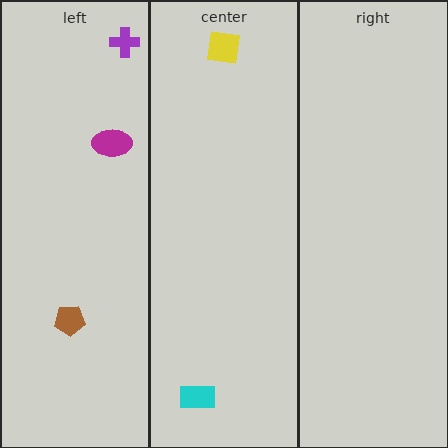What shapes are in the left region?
The brown pentagon, the magenta ellipse, the purple cross.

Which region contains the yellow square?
The center region.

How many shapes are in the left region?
3.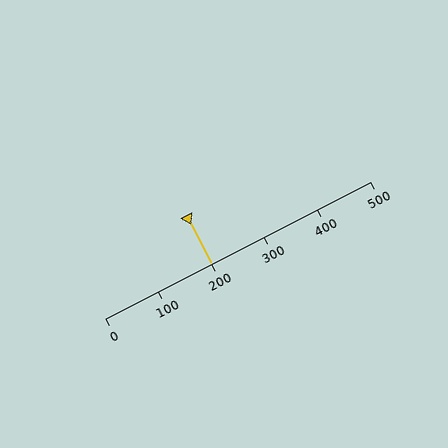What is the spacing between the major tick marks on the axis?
The major ticks are spaced 100 apart.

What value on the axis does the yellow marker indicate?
The marker indicates approximately 200.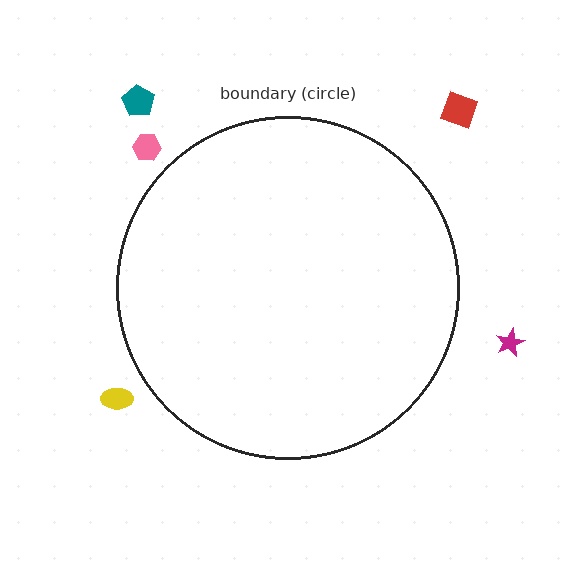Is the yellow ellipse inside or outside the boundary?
Outside.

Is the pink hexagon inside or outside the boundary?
Outside.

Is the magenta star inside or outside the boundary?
Outside.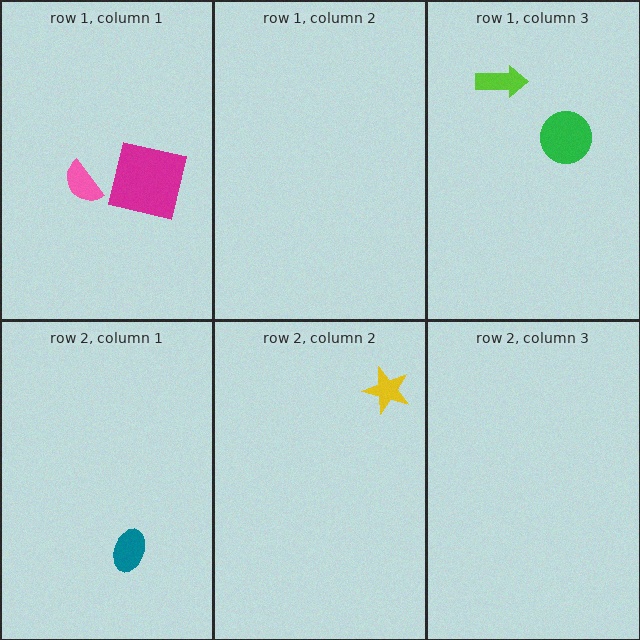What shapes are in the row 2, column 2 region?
The yellow star.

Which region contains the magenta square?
The row 1, column 1 region.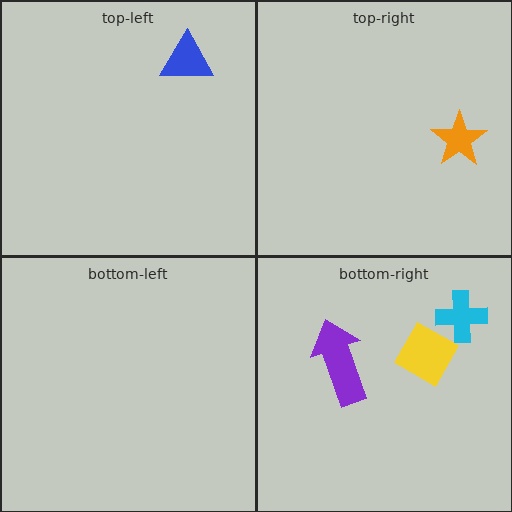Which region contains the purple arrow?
The bottom-right region.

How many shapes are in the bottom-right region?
3.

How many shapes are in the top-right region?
1.